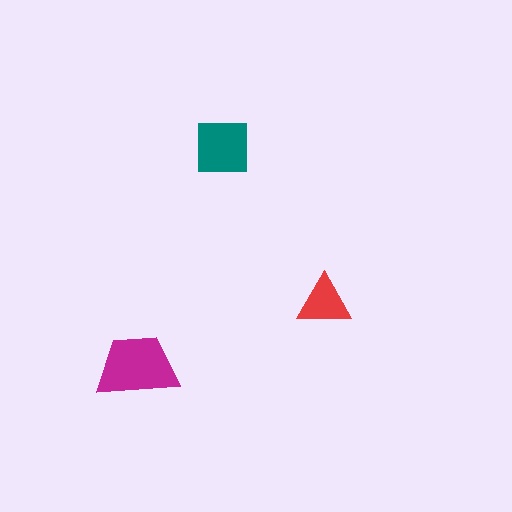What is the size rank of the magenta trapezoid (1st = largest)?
1st.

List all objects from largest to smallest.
The magenta trapezoid, the teal square, the red triangle.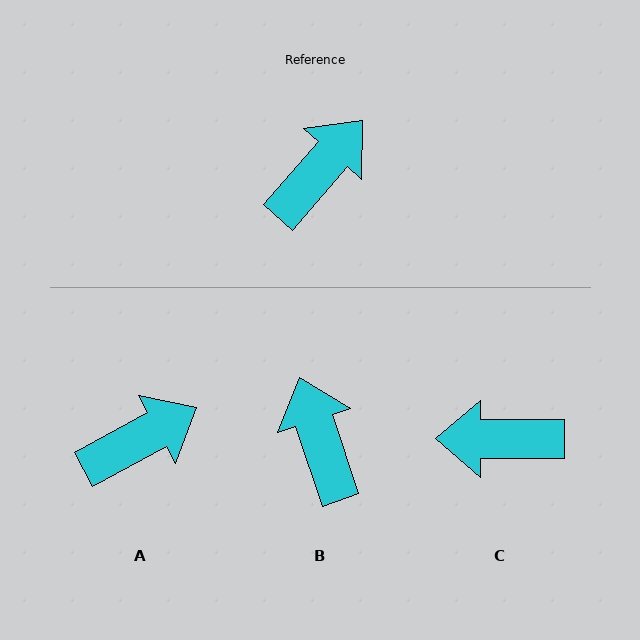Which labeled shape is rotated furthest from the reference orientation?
C, about 131 degrees away.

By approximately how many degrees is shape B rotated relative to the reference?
Approximately 59 degrees counter-clockwise.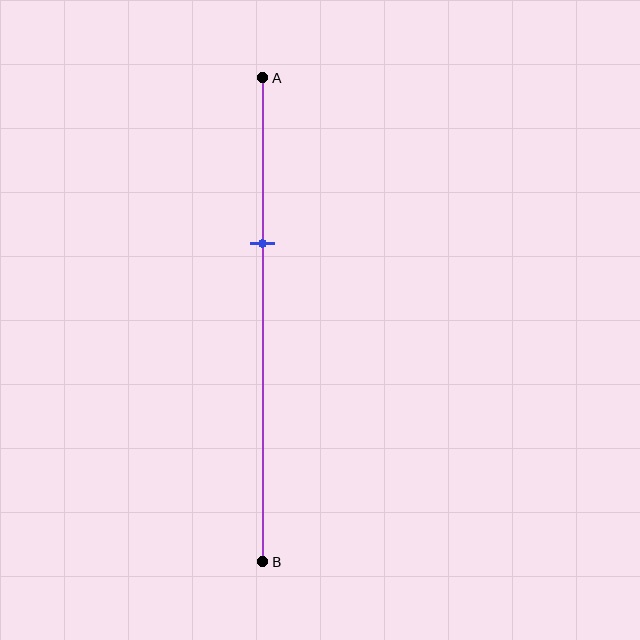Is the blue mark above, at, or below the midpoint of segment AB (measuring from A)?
The blue mark is above the midpoint of segment AB.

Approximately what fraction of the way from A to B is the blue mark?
The blue mark is approximately 35% of the way from A to B.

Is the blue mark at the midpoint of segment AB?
No, the mark is at about 35% from A, not at the 50% midpoint.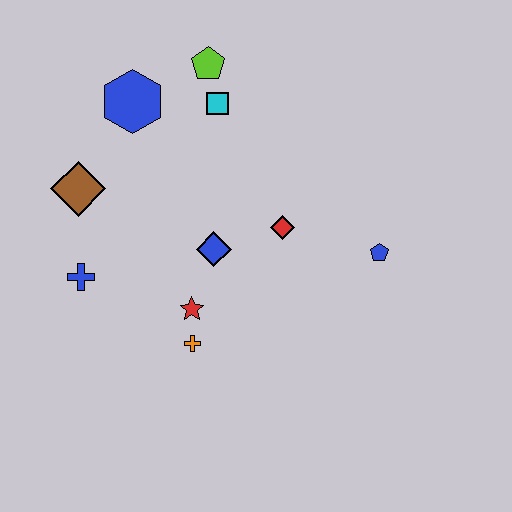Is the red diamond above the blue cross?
Yes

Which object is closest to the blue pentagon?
The red diamond is closest to the blue pentagon.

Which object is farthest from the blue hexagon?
The blue pentagon is farthest from the blue hexagon.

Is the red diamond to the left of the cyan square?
No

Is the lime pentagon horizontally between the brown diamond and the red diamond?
Yes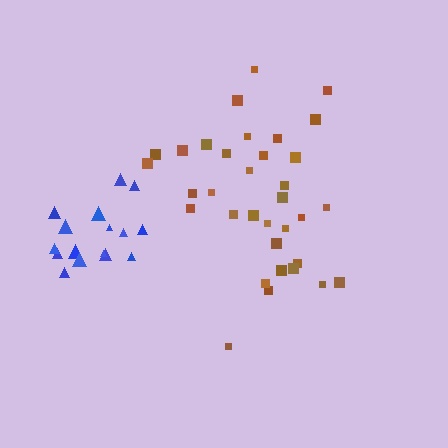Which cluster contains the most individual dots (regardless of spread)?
Brown (34).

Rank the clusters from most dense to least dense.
blue, brown.